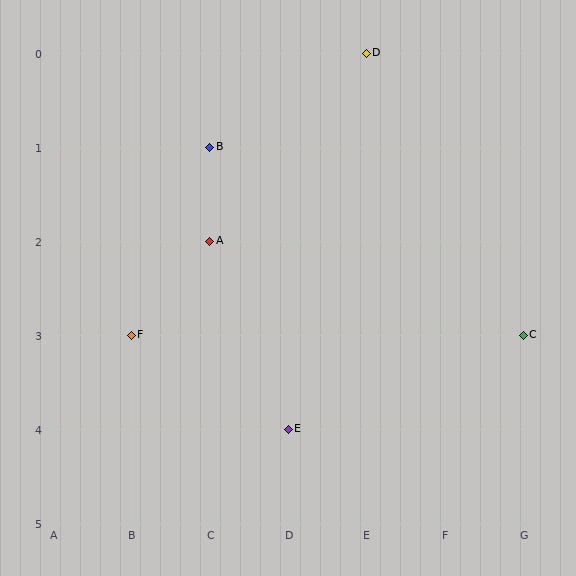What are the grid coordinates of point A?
Point A is at grid coordinates (C, 2).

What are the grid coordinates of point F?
Point F is at grid coordinates (B, 3).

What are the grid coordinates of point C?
Point C is at grid coordinates (G, 3).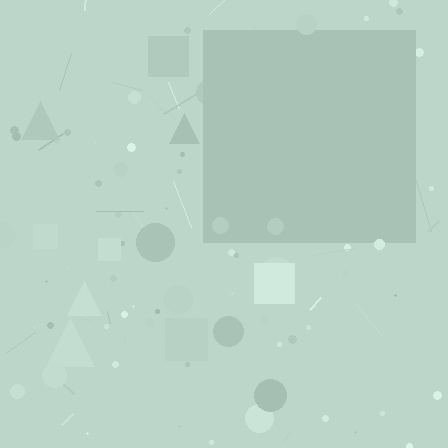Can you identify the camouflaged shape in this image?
The camouflaged shape is a square.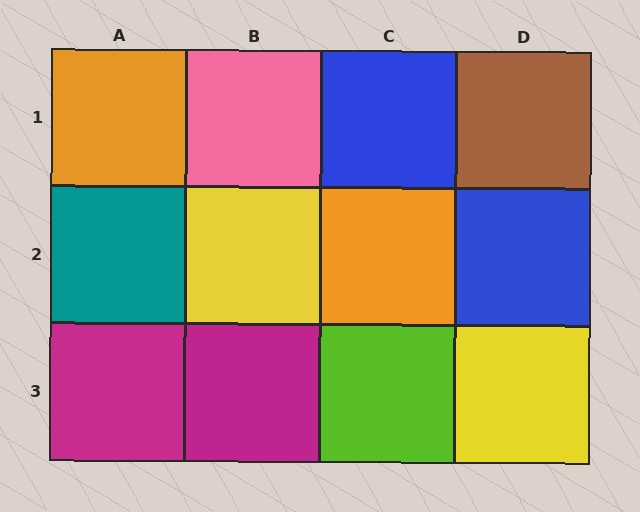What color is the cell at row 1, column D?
Brown.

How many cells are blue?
2 cells are blue.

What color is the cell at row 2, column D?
Blue.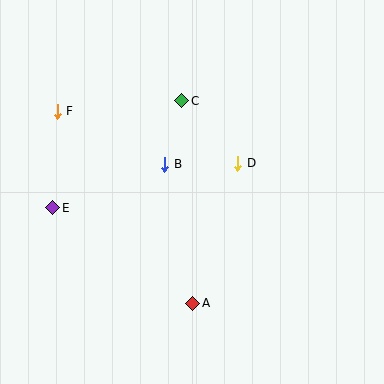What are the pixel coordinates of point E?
Point E is at (53, 208).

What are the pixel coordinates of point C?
Point C is at (182, 101).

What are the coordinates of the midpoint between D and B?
The midpoint between D and B is at (201, 164).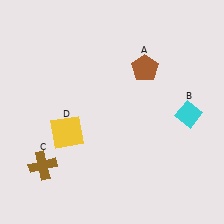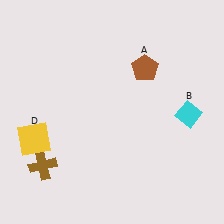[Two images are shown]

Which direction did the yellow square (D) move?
The yellow square (D) moved left.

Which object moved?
The yellow square (D) moved left.